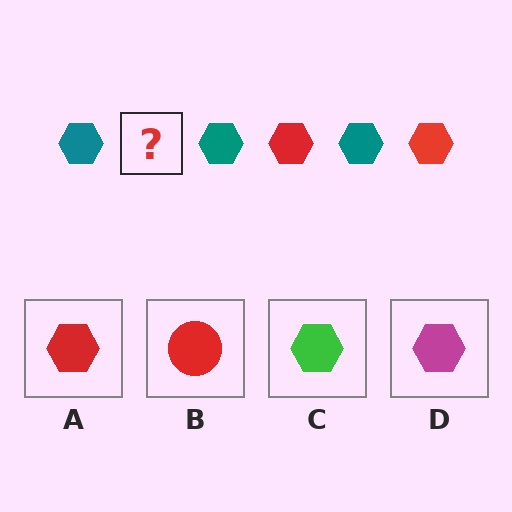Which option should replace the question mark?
Option A.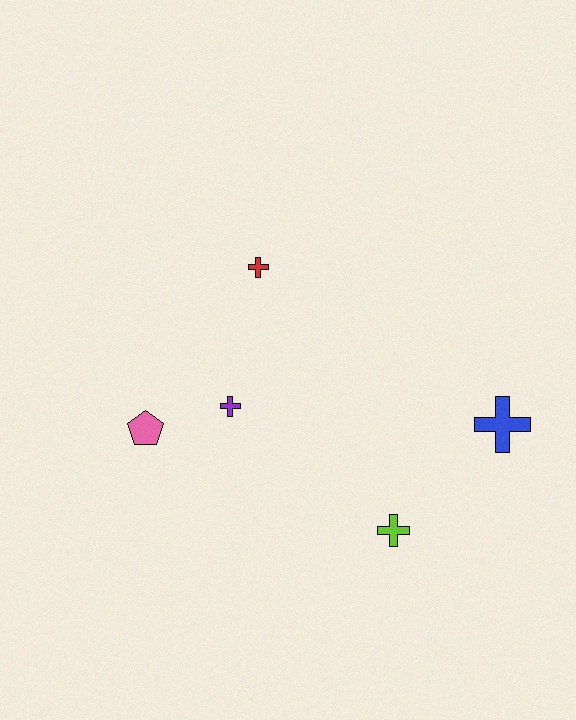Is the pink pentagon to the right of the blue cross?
No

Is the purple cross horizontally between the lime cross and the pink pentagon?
Yes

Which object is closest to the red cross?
The purple cross is closest to the red cross.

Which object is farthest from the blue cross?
The pink pentagon is farthest from the blue cross.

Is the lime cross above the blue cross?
No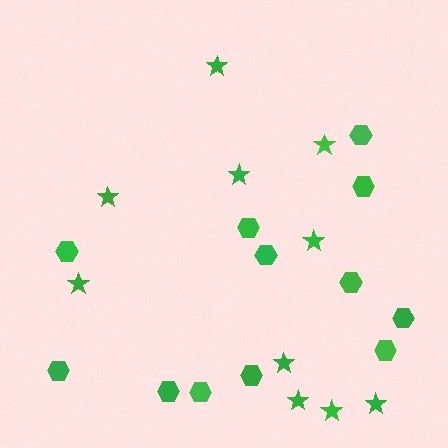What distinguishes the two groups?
There are 2 groups: one group of stars (10) and one group of hexagons (12).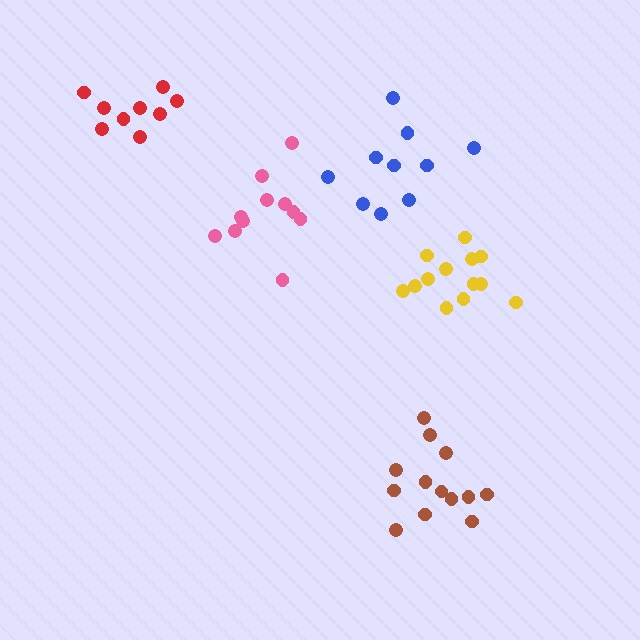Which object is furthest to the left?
The red cluster is leftmost.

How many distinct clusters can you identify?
There are 5 distinct clusters.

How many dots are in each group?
Group 1: 13 dots, Group 2: 9 dots, Group 3: 10 dots, Group 4: 11 dots, Group 5: 13 dots (56 total).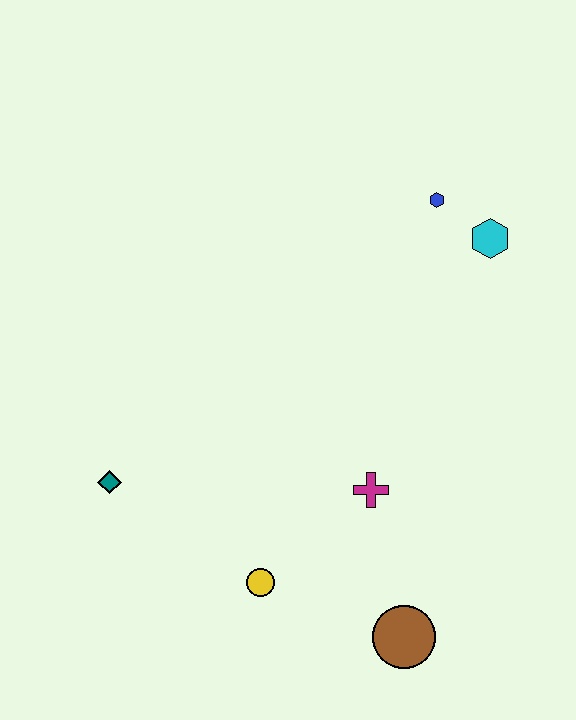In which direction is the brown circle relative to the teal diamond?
The brown circle is to the right of the teal diamond.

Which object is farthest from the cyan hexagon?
The teal diamond is farthest from the cyan hexagon.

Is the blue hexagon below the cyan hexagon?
No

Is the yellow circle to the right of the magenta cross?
No